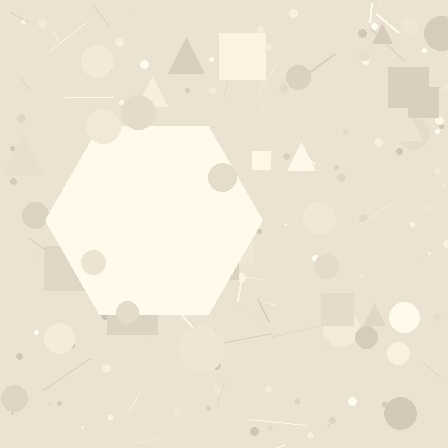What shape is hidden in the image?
A hexagon is hidden in the image.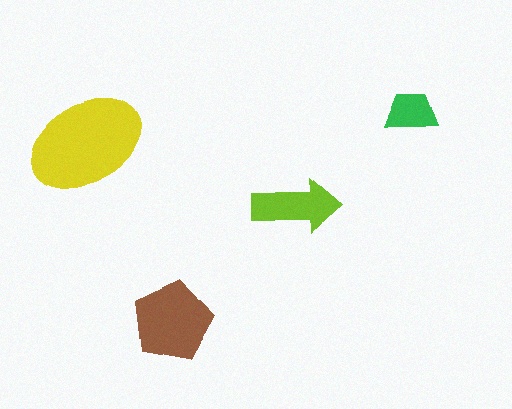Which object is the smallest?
The green trapezoid.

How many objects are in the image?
There are 4 objects in the image.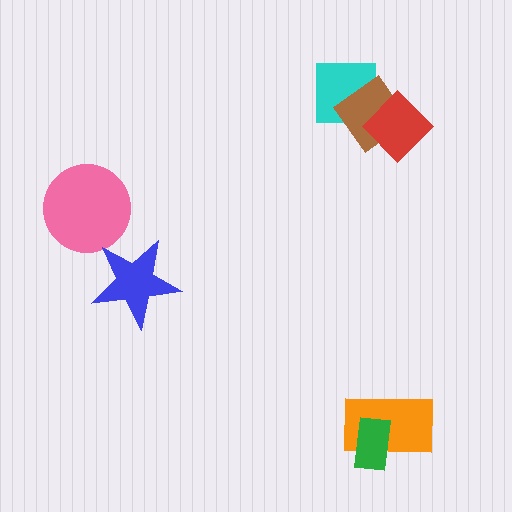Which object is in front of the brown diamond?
The red diamond is in front of the brown diamond.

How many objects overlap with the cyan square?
1 object overlaps with the cyan square.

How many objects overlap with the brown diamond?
2 objects overlap with the brown diamond.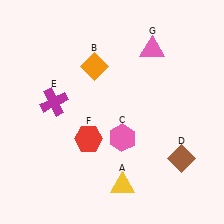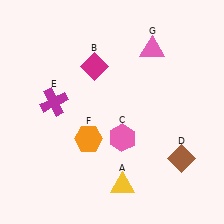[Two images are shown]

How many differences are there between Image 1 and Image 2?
There are 2 differences between the two images.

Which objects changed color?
B changed from orange to magenta. F changed from red to orange.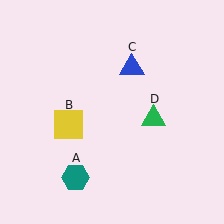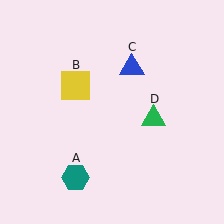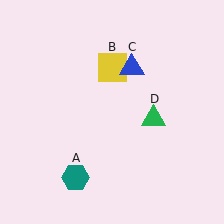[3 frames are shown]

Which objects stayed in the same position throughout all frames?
Teal hexagon (object A) and blue triangle (object C) and green triangle (object D) remained stationary.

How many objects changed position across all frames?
1 object changed position: yellow square (object B).